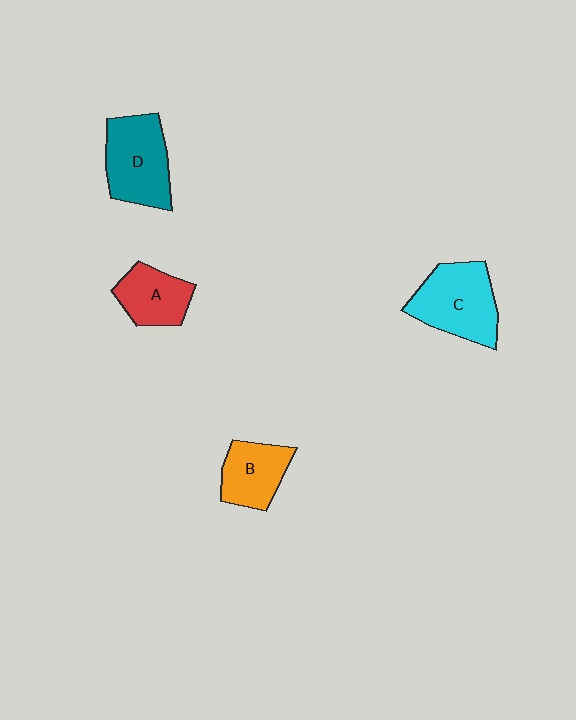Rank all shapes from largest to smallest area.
From largest to smallest: C (cyan), D (teal), B (orange), A (red).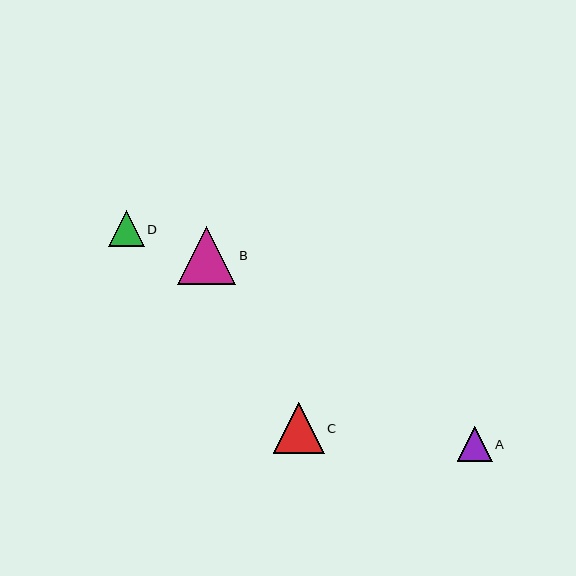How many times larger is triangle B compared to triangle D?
Triangle B is approximately 1.6 times the size of triangle D.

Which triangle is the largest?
Triangle B is the largest with a size of approximately 58 pixels.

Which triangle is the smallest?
Triangle A is the smallest with a size of approximately 35 pixels.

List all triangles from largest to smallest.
From largest to smallest: B, C, D, A.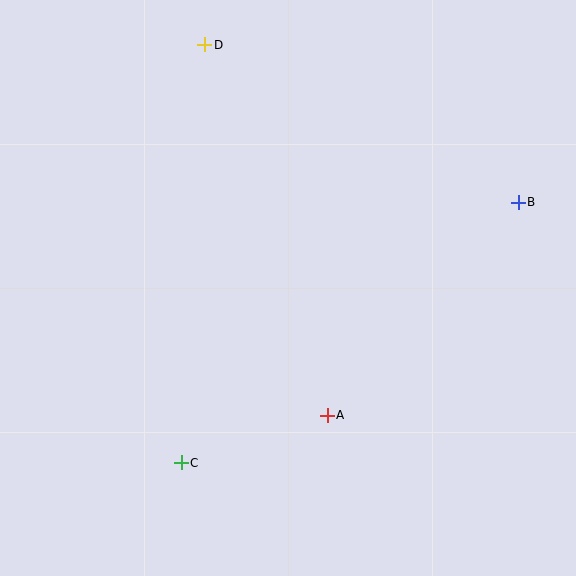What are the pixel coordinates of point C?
Point C is at (181, 463).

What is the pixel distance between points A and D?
The distance between A and D is 391 pixels.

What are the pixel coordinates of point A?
Point A is at (327, 416).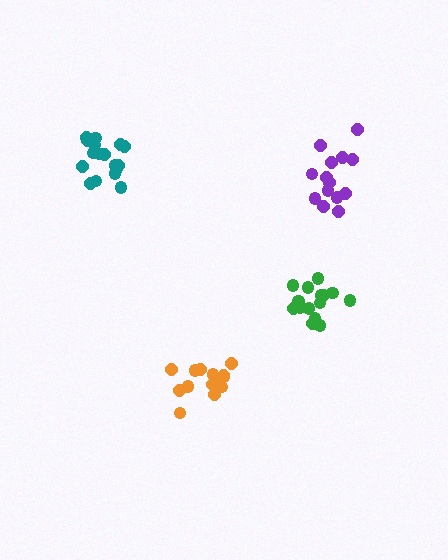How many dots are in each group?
Group 1: 15 dots, Group 2: 17 dots, Group 3: 15 dots, Group 4: 14 dots (61 total).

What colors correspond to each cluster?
The clusters are colored: green, teal, orange, purple.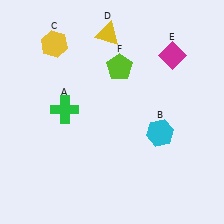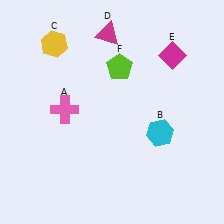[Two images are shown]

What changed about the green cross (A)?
In Image 1, A is green. In Image 2, it changed to pink.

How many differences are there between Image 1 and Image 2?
There are 2 differences between the two images.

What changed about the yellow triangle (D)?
In Image 1, D is yellow. In Image 2, it changed to magenta.